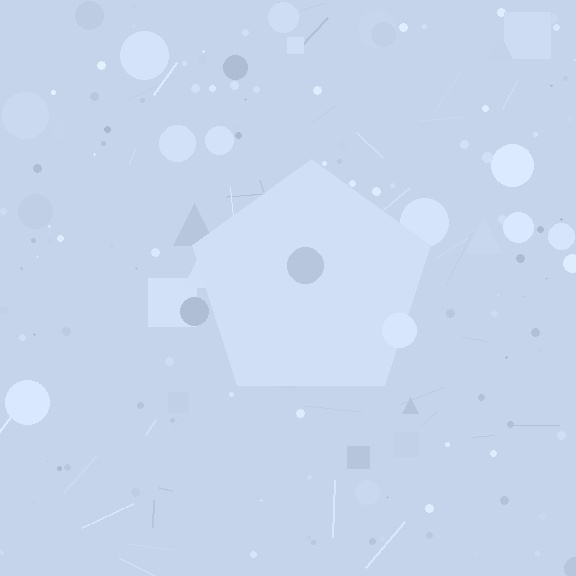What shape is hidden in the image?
A pentagon is hidden in the image.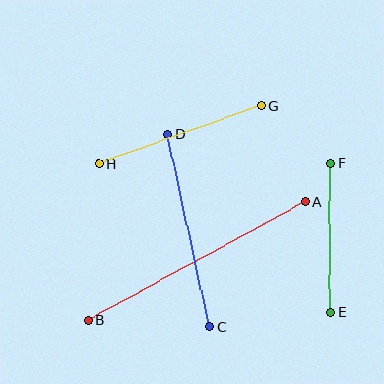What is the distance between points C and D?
The distance is approximately 196 pixels.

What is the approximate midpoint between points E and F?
The midpoint is at approximately (331, 238) pixels.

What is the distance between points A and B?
The distance is approximately 248 pixels.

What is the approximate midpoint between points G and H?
The midpoint is at approximately (180, 135) pixels.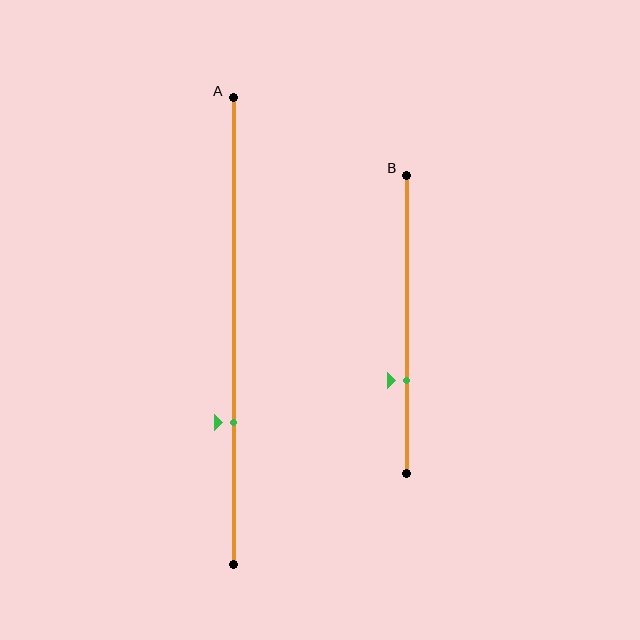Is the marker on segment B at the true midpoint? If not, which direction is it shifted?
No, the marker on segment B is shifted downward by about 19% of the segment length.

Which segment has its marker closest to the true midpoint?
Segment B has its marker closest to the true midpoint.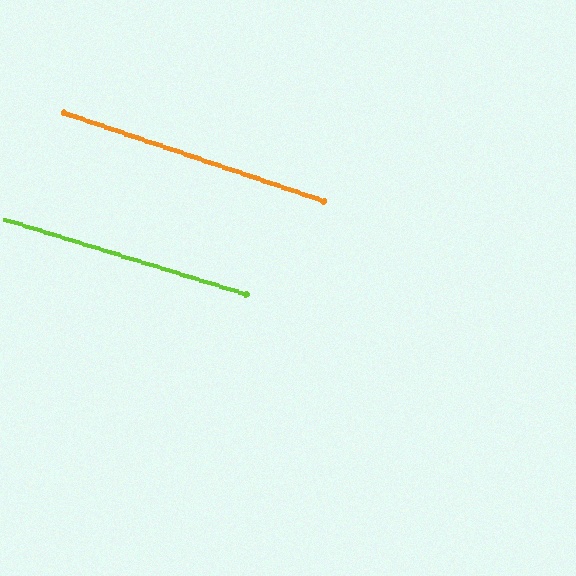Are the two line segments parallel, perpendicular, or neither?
Parallel — their directions differ by only 1.7°.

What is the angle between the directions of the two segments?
Approximately 2 degrees.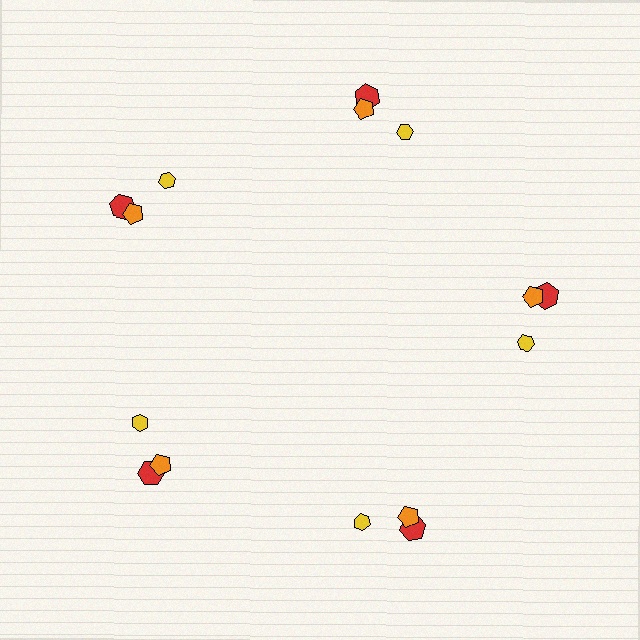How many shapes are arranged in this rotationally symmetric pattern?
There are 15 shapes, arranged in 5 groups of 3.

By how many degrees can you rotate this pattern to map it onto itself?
The pattern maps onto itself every 72 degrees of rotation.